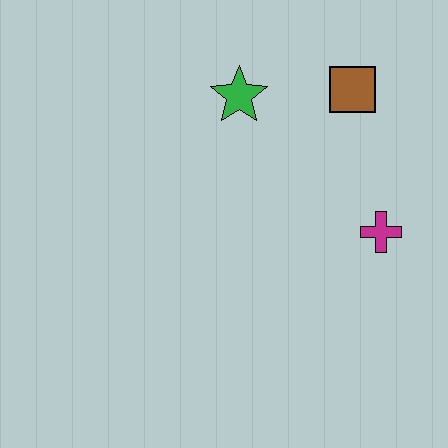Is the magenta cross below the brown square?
Yes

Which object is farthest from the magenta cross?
The green star is farthest from the magenta cross.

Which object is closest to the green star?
The brown square is closest to the green star.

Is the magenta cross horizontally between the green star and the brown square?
No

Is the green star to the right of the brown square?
No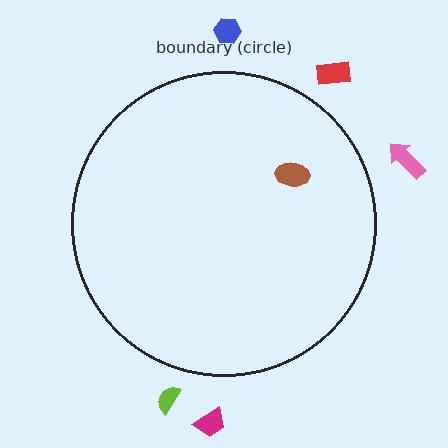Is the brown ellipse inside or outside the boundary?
Inside.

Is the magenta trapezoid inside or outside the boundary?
Outside.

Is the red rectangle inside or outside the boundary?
Outside.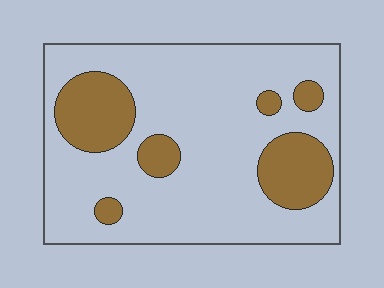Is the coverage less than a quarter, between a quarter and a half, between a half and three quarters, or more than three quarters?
Less than a quarter.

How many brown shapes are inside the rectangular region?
6.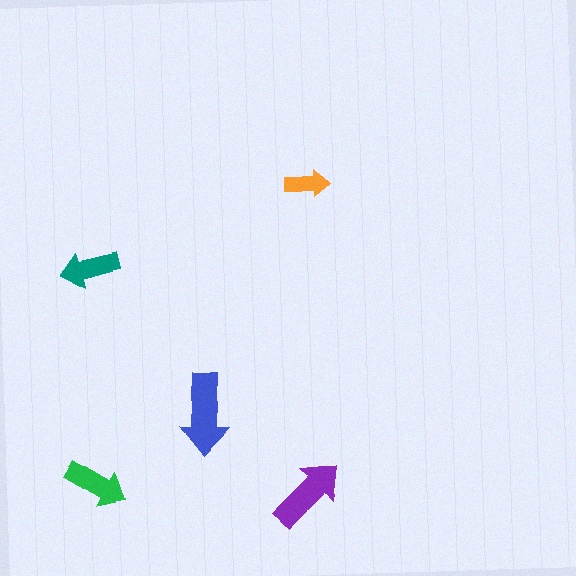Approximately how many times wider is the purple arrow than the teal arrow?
About 1.5 times wider.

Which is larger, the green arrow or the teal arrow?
The green one.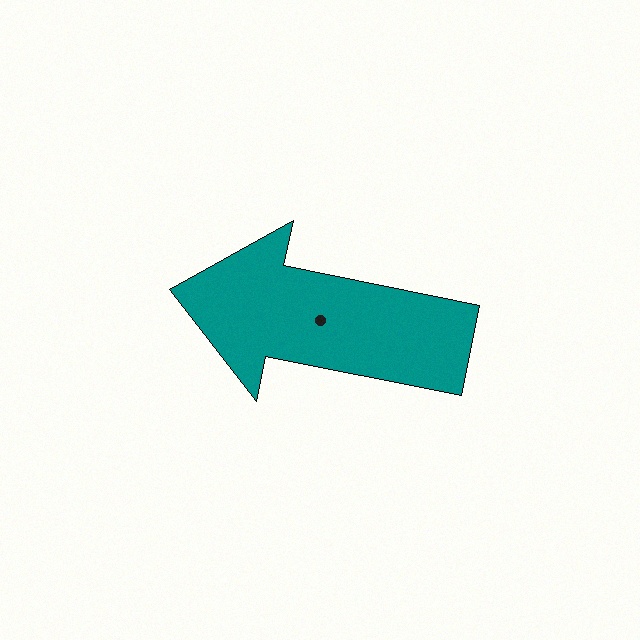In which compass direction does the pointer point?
West.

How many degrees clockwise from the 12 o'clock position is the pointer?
Approximately 281 degrees.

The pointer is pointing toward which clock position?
Roughly 9 o'clock.